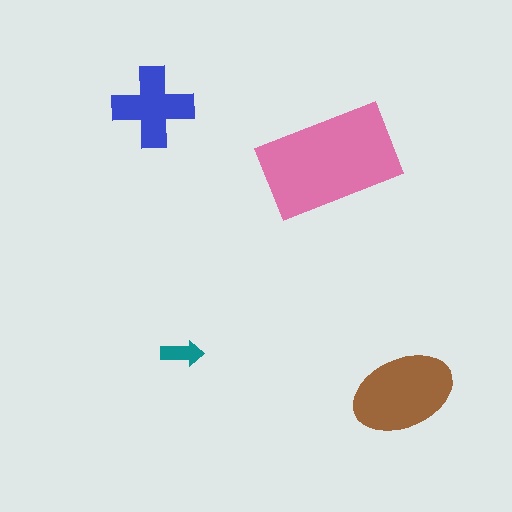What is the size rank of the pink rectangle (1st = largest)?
1st.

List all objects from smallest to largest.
The teal arrow, the blue cross, the brown ellipse, the pink rectangle.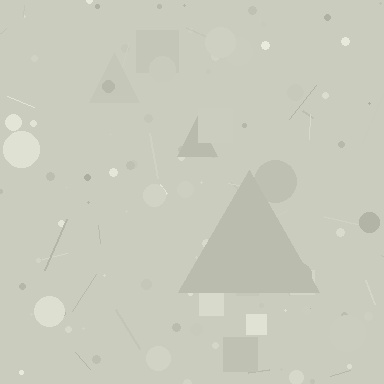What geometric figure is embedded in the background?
A triangle is embedded in the background.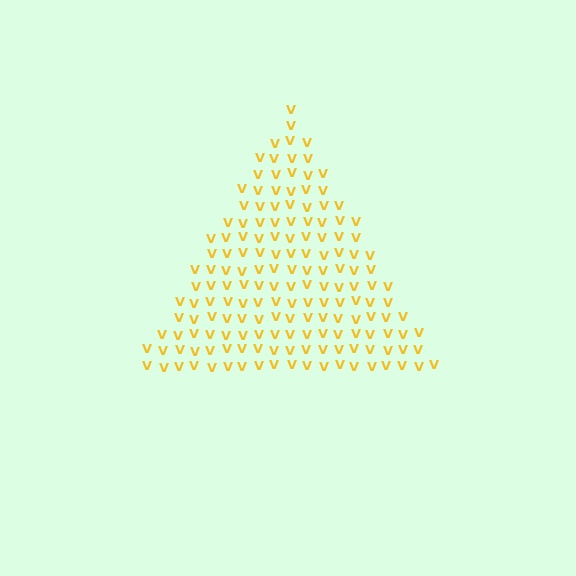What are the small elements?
The small elements are letter V's.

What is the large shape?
The large shape is a triangle.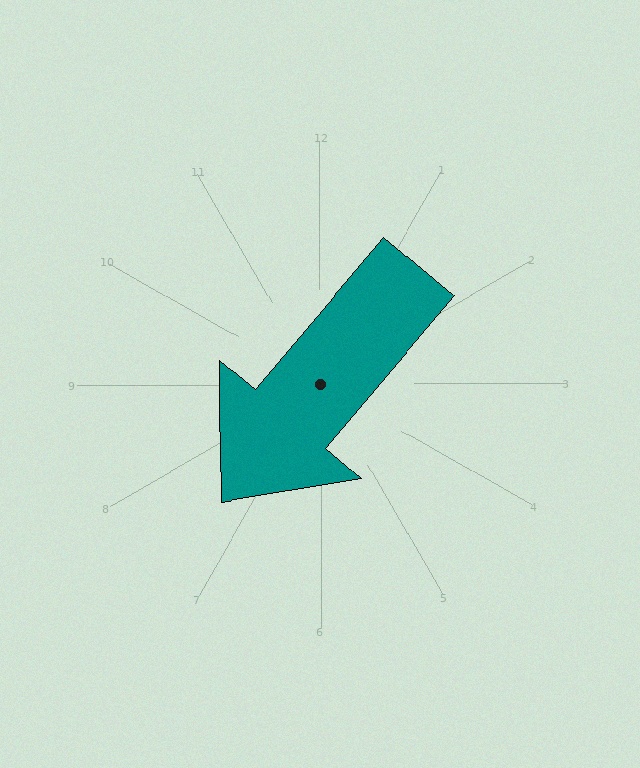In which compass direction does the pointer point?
Southwest.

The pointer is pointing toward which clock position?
Roughly 7 o'clock.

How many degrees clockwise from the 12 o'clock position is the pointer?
Approximately 220 degrees.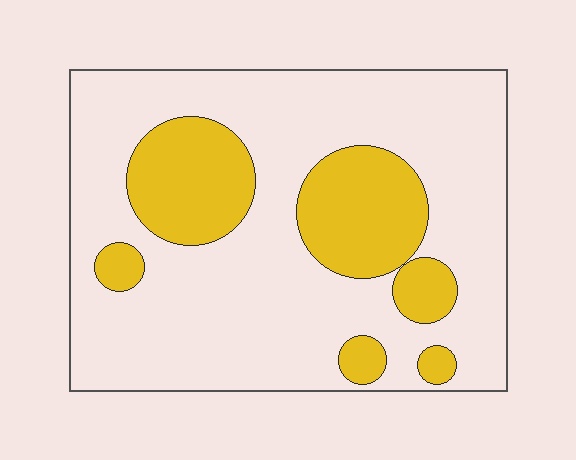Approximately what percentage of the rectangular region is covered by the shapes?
Approximately 25%.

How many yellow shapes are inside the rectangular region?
6.